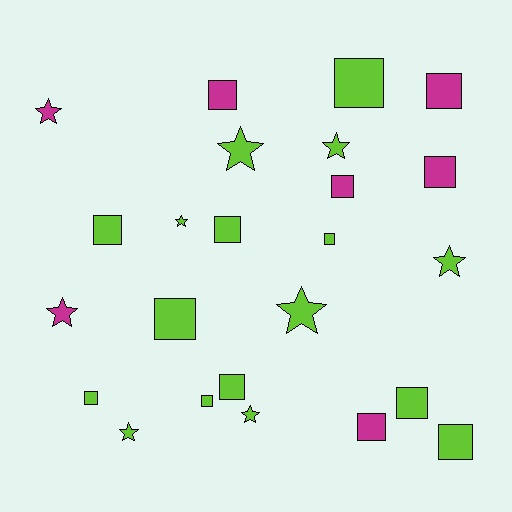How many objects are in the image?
There are 24 objects.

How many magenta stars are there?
There are 2 magenta stars.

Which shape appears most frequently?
Square, with 15 objects.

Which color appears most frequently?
Lime, with 17 objects.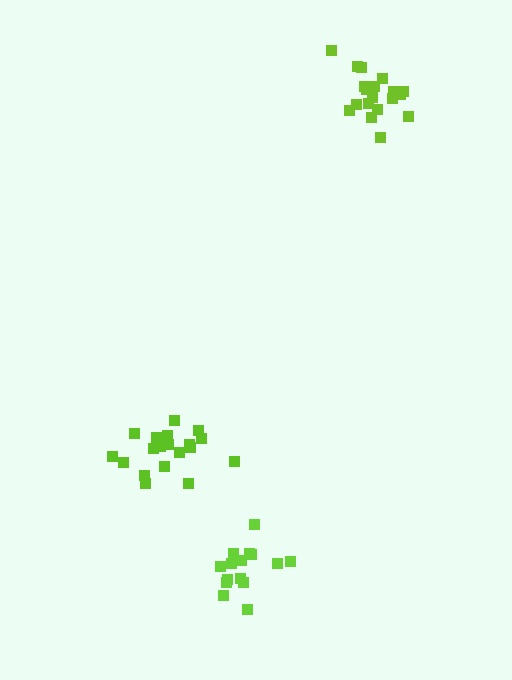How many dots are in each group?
Group 1: 20 dots, Group 2: 20 dots, Group 3: 15 dots (55 total).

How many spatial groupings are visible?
There are 3 spatial groupings.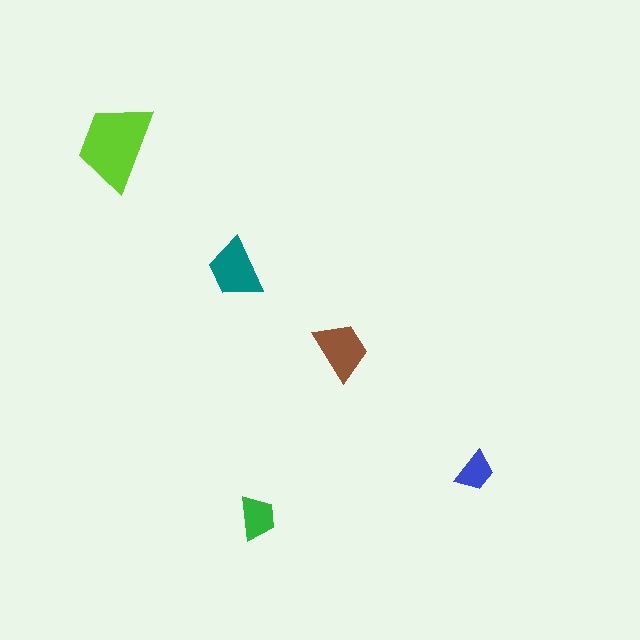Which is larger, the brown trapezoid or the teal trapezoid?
The teal one.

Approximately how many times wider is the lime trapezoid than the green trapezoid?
About 2 times wider.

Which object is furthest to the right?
The blue trapezoid is rightmost.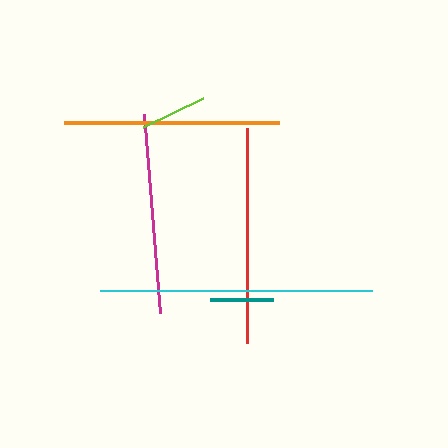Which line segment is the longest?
The cyan line is the longest at approximately 272 pixels.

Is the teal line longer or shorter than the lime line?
The lime line is longer than the teal line.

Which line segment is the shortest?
The teal line is the shortest at approximately 63 pixels.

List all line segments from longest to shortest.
From longest to shortest: cyan, red, orange, magenta, lime, teal.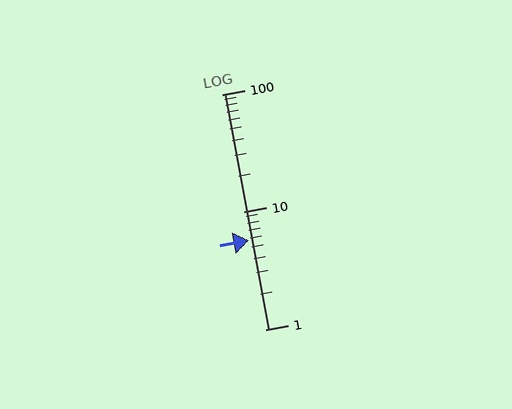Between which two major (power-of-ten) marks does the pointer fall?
The pointer is between 1 and 10.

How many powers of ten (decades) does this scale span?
The scale spans 2 decades, from 1 to 100.